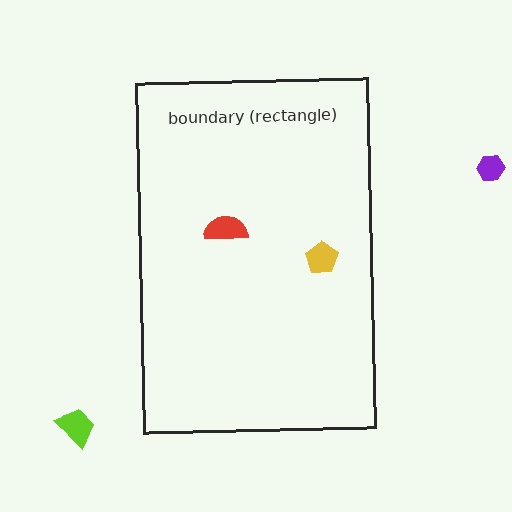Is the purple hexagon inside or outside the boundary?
Outside.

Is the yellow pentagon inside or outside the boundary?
Inside.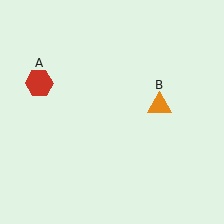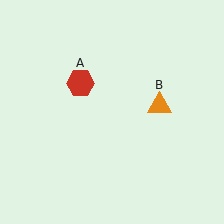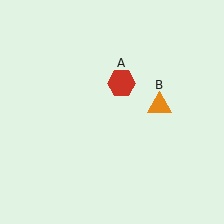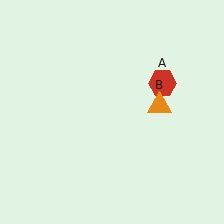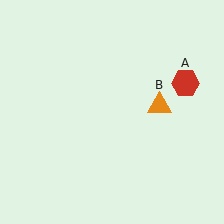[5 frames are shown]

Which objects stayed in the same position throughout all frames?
Orange triangle (object B) remained stationary.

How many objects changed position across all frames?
1 object changed position: red hexagon (object A).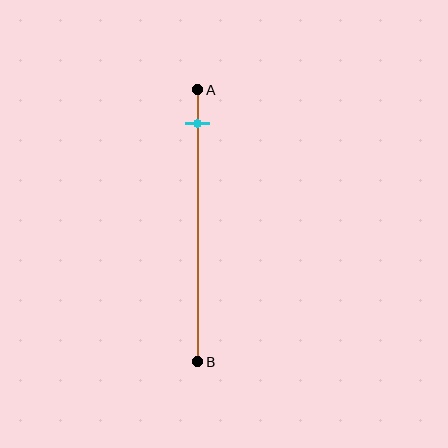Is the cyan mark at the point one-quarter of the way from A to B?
No, the mark is at about 10% from A, not at the 25% one-quarter point.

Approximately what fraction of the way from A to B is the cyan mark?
The cyan mark is approximately 10% of the way from A to B.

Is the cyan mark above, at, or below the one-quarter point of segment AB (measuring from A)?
The cyan mark is above the one-quarter point of segment AB.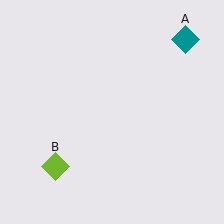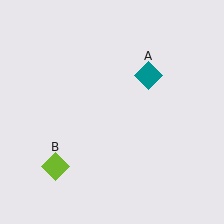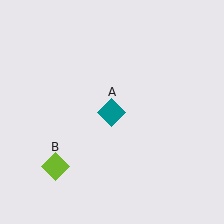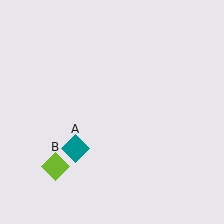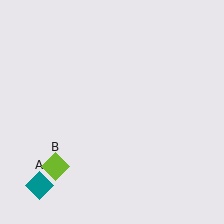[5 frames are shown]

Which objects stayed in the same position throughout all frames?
Lime diamond (object B) remained stationary.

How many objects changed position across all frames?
1 object changed position: teal diamond (object A).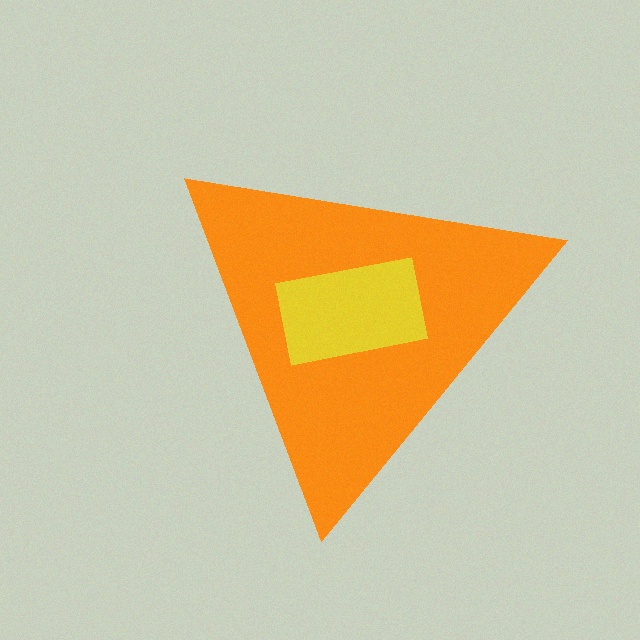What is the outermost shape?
The orange triangle.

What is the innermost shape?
The yellow rectangle.